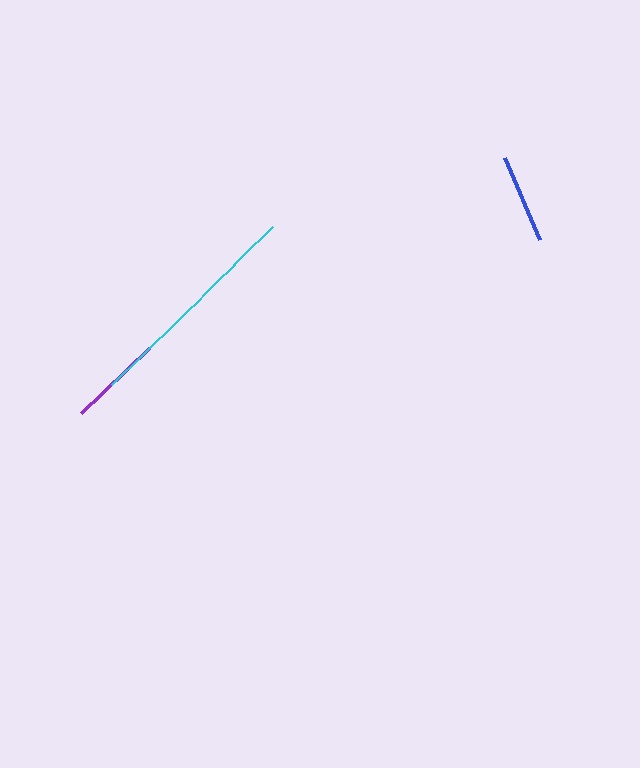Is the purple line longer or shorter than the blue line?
The purple line is longer than the blue line.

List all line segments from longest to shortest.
From longest to shortest: cyan, purple, blue.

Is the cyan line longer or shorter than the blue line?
The cyan line is longer than the blue line.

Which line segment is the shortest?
The blue line is the shortest at approximately 89 pixels.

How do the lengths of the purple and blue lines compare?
The purple and blue lines are approximately the same length.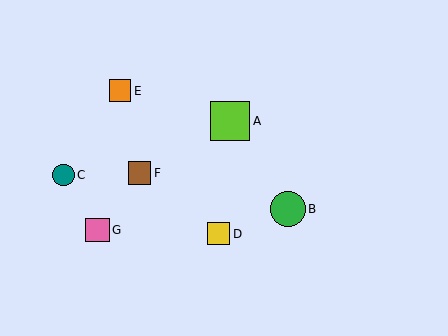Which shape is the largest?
The lime square (labeled A) is the largest.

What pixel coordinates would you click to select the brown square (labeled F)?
Click at (140, 173) to select the brown square F.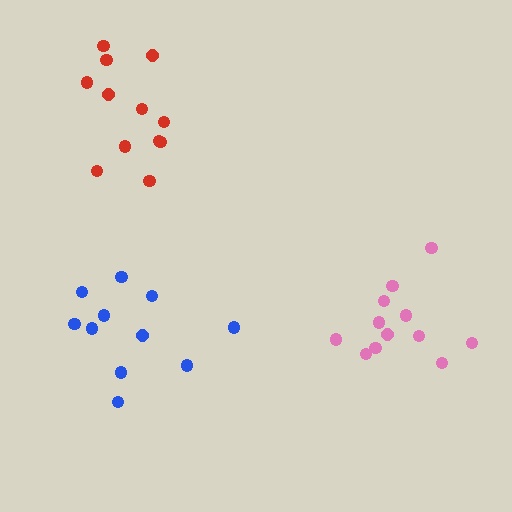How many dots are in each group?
Group 1: 12 dots, Group 2: 11 dots, Group 3: 12 dots (35 total).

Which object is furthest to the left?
The blue cluster is leftmost.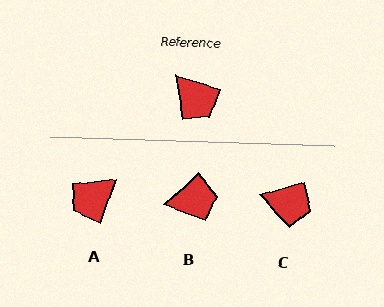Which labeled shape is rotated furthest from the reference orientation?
A, about 93 degrees away.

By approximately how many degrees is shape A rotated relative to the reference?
Approximately 93 degrees clockwise.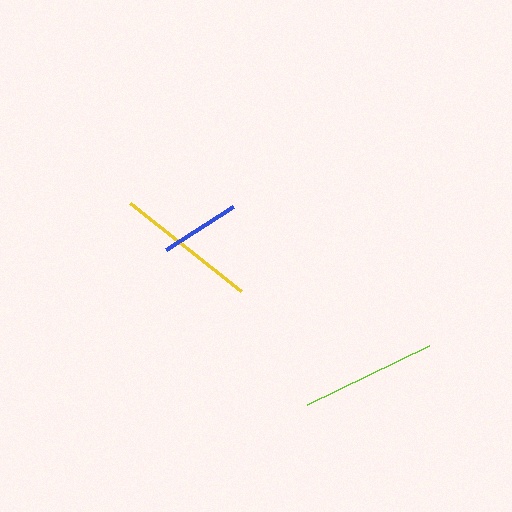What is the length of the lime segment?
The lime segment is approximately 136 pixels long.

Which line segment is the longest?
The yellow line is the longest at approximately 142 pixels.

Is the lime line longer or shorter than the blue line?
The lime line is longer than the blue line.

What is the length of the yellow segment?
The yellow segment is approximately 142 pixels long.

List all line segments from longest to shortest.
From longest to shortest: yellow, lime, blue.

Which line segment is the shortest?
The blue line is the shortest at approximately 80 pixels.